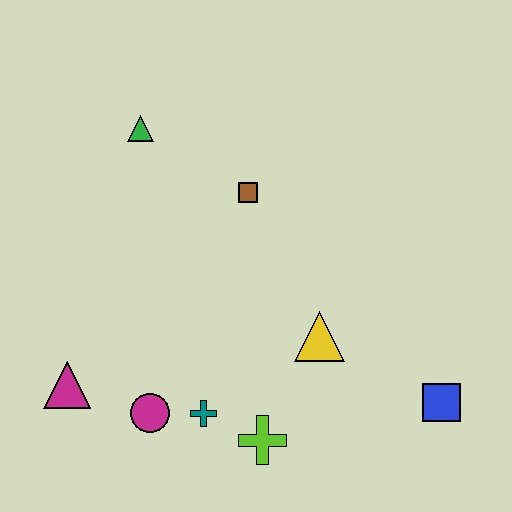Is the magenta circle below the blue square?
Yes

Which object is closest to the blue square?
The yellow triangle is closest to the blue square.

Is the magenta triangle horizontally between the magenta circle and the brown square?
No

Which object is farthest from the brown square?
The blue square is farthest from the brown square.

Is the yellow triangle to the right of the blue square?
No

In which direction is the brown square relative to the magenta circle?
The brown square is above the magenta circle.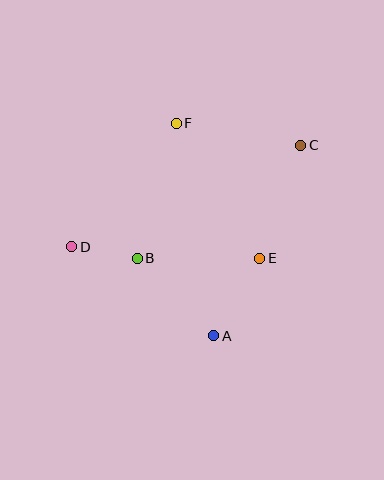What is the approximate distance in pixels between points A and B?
The distance between A and B is approximately 109 pixels.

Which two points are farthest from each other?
Points C and D are farthest from each other.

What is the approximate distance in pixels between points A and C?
The distance between A and C is approximately 209 pixels.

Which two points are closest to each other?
Points B and D are closest to each other.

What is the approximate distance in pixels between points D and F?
The distance between D and F is approximately 162 pixels.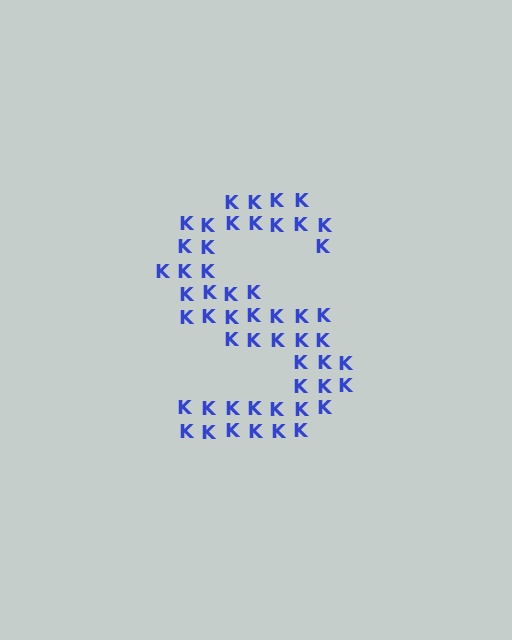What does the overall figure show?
The overall figure shows the letter S.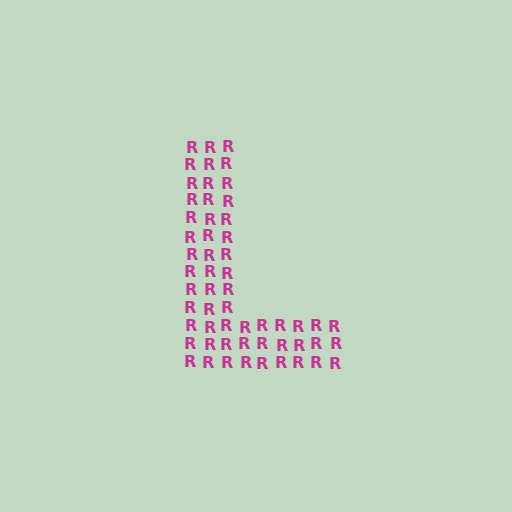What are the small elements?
The small elements are letter R's.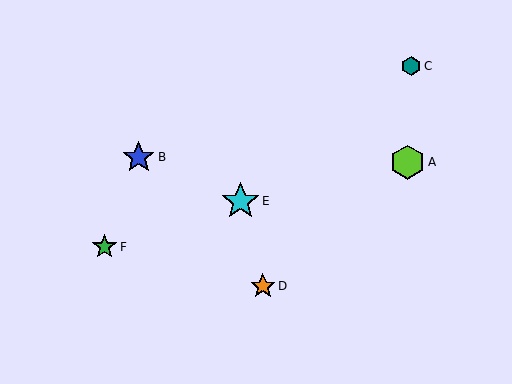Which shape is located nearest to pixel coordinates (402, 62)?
The teal hexagon (labeled C) at (411, 66) is nearest to that location.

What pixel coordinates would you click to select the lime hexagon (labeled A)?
Click at (408, 162) to select the lime hexagon A.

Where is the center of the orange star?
The center of the orange star is at (263, 286).